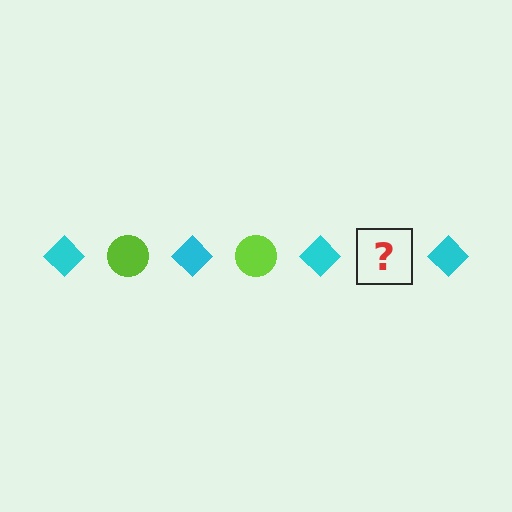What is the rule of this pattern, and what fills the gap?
The rule is that the pattern alternates between cyan diamond and lime circle. The gap should be filled with a lime circle.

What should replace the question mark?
The question mark should be replaced with a lime circle.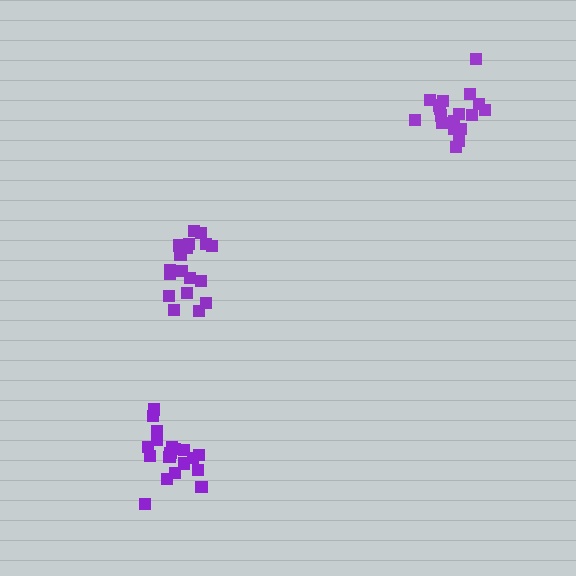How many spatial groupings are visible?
There are 3 spatial groupings.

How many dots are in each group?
Group 1: 18 dots, Group 2: 19 dots, Group 3: 19 dots (56 total).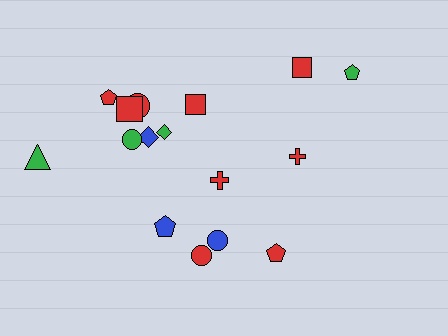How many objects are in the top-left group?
There are 8 objects.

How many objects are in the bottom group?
There are 5 objects.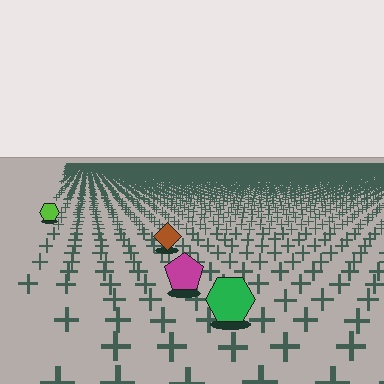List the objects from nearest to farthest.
From nearest to farthest: the green hexagon, the magenta pentagon, the brown diamond, the lime hexagon.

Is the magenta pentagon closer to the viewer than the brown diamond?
Yes. The magenta pentagon is closer — you can tell from the texture gradient: the ground texture is coarser near it.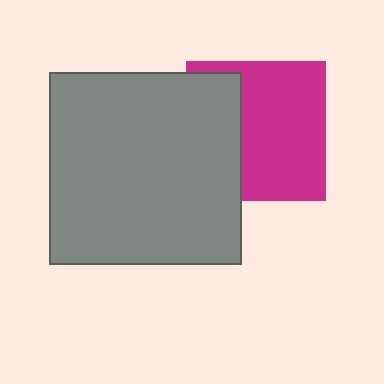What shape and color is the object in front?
The object in front is a gray square.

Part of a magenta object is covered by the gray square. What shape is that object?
It is a square.